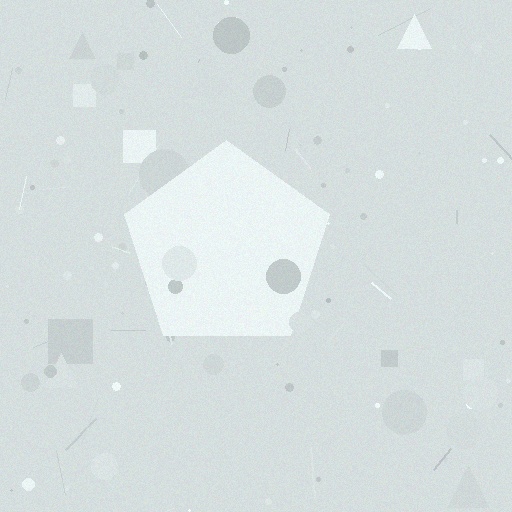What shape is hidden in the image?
A pentagon is hidden in the image.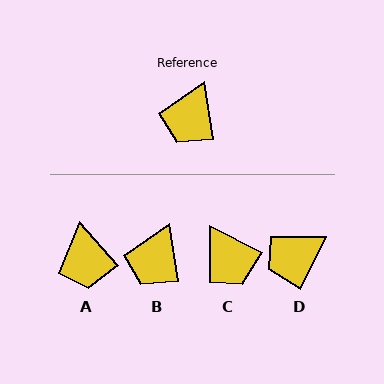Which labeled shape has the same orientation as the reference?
B.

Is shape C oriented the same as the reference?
No, it is off by about 55 degrees.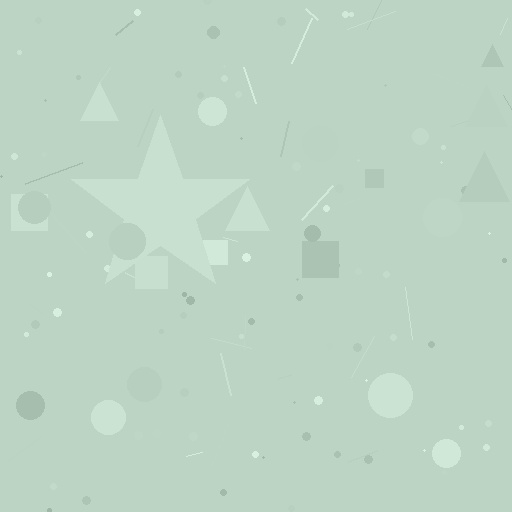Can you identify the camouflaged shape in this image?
The camouflaged shape is a star.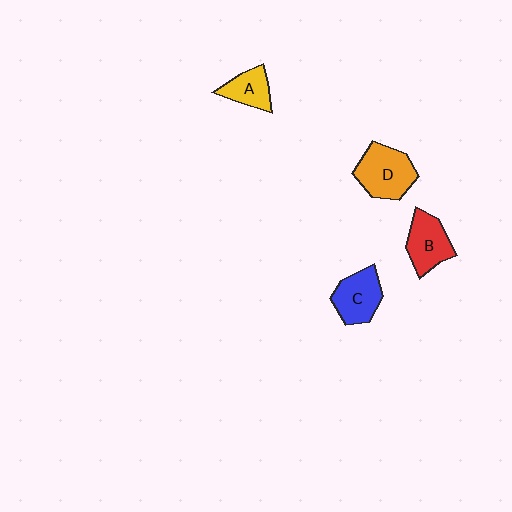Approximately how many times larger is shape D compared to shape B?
Approximately 1.2 times.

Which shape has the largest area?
Shape D (orange).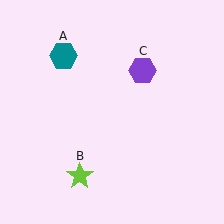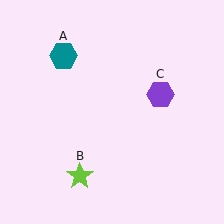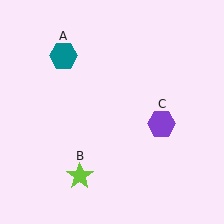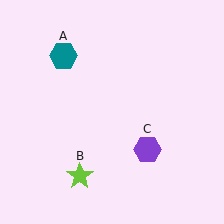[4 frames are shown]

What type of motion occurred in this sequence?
The purple hexagon (object C) rotated clockwise around the center of the scene.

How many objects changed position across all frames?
1 object changed position: purple hexagon (object C).